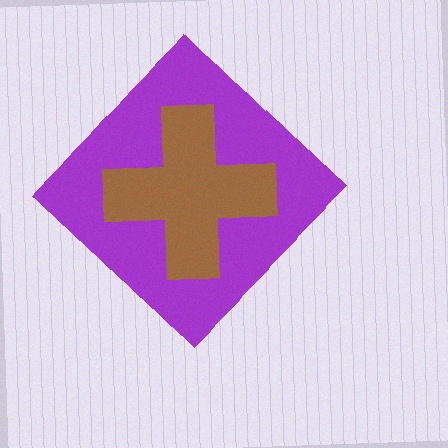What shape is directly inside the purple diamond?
The brown cross.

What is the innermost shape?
The brown cross.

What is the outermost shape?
The purple diamond.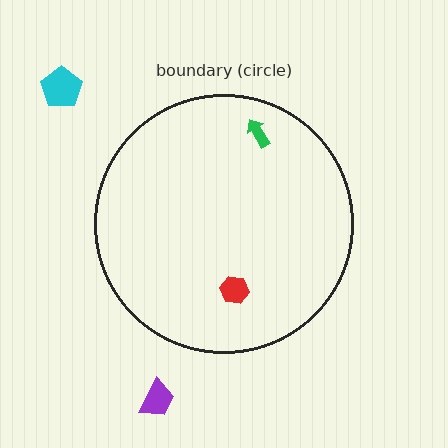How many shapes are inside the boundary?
2 inside, 2 outside.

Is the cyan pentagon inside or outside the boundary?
Outside.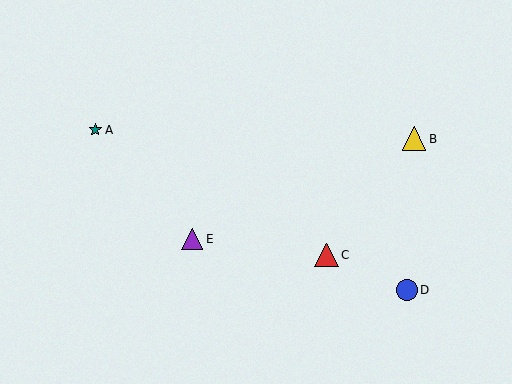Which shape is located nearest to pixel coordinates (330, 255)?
The red triangle (labeled C) at (326, 255) is nearest to that location.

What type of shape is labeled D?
Shape D is a blue circle.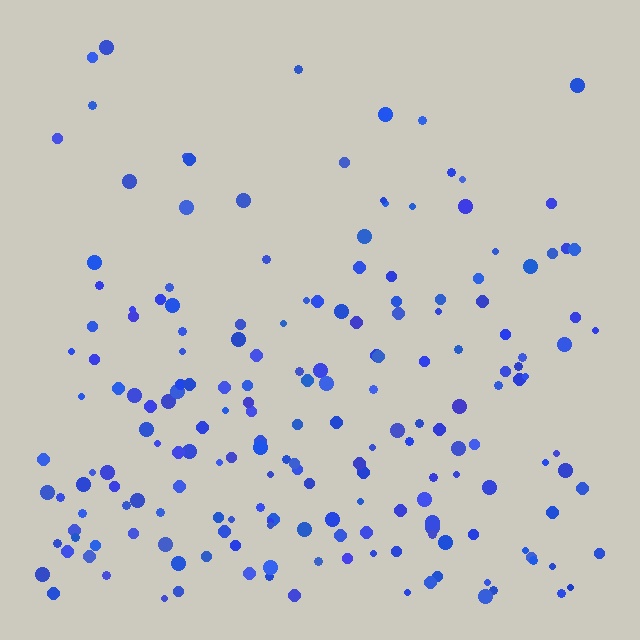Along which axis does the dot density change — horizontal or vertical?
Vertical.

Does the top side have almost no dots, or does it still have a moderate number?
Still a moderate number, just noticeably fewer than the bottom.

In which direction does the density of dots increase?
From top to bottom, with the bottom side densest.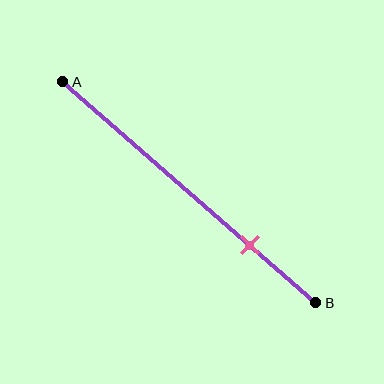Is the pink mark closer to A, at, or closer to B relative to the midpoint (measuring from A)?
The pink mark is closer to point B than the midpoint of segment AB.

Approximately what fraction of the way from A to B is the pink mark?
The pink mark is approximately 75% of the way from A to B.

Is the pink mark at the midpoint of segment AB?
No, the mark is at about 75% from A, not at the 50% midpoint.